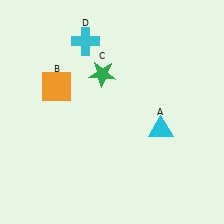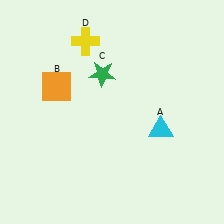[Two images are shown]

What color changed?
The cross (D) changed from cyan in Image 1 to yellow in Image 2.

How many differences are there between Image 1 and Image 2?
There is 1 difference between the two images.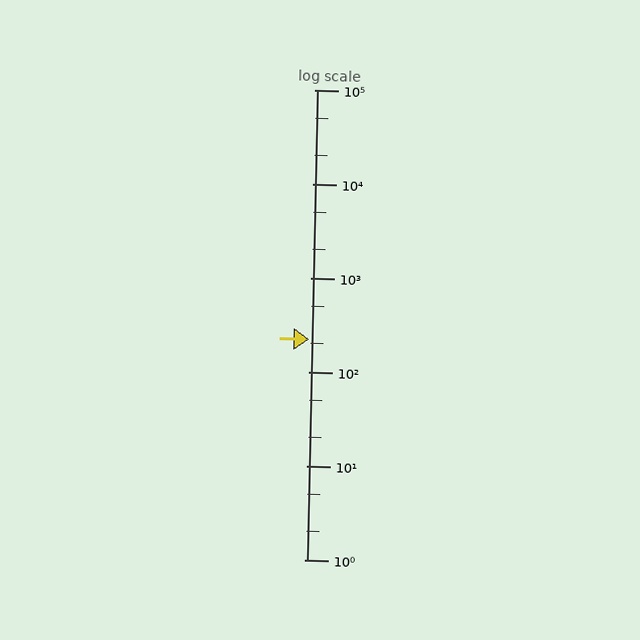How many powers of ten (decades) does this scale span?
The scale spans 5 decades, from 1 to 100000.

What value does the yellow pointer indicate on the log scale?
The pointer indicates approximately 220.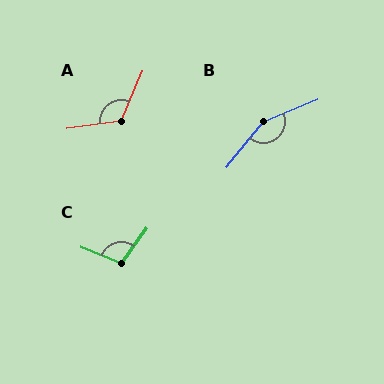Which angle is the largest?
B, at approximately 151 degrees.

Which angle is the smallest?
C, at approximately 104 degrees.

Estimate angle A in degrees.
Approximately 121 degrees.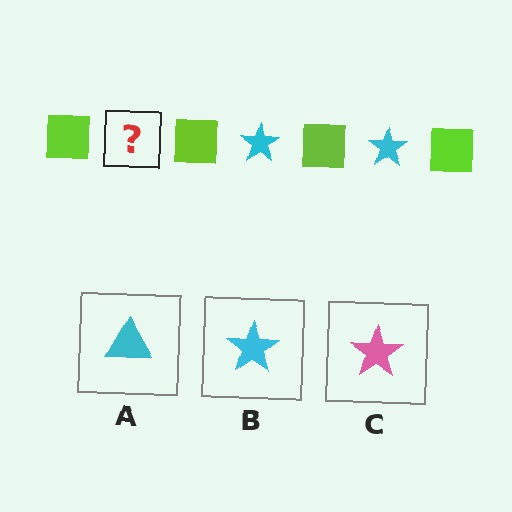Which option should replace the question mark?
Option B.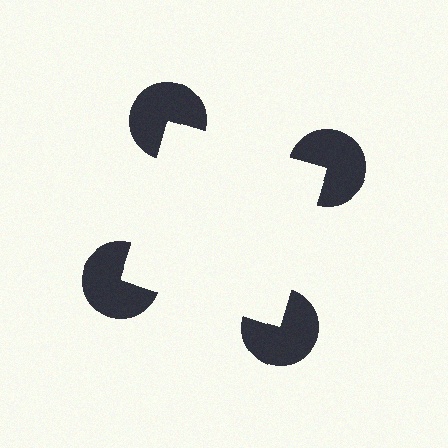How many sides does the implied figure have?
4 sides.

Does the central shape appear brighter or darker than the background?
It typically appears slightly brighter than the background, even though no actual brightness change is drawn.